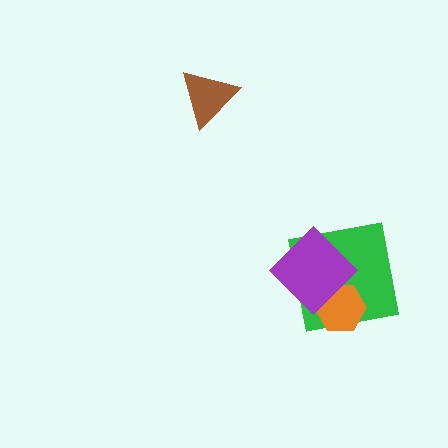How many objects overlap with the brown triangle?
0 objects overlap with the brown triangle.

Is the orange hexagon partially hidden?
Yes, it is partially covered by another shape.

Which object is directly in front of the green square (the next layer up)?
The orange hexagon is directly in front of the green square.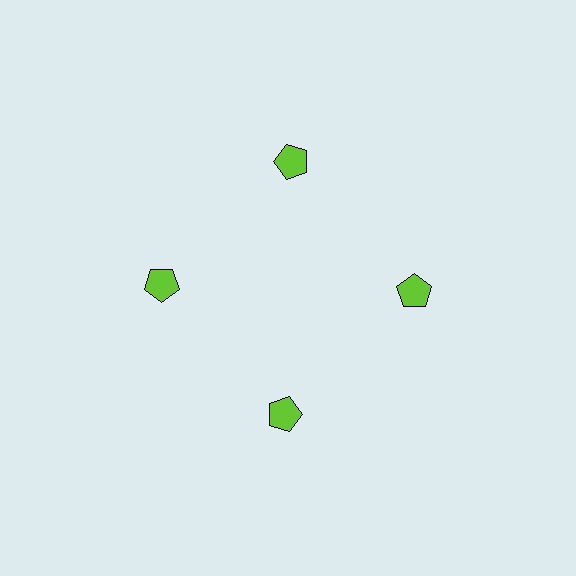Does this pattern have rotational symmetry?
Yes, this pattern has 4-fold rotational symmetry. It looks the same after rotating 90 degrees around the center.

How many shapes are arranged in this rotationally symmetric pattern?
There are 4 shapes, arranged in 4 groups of 1.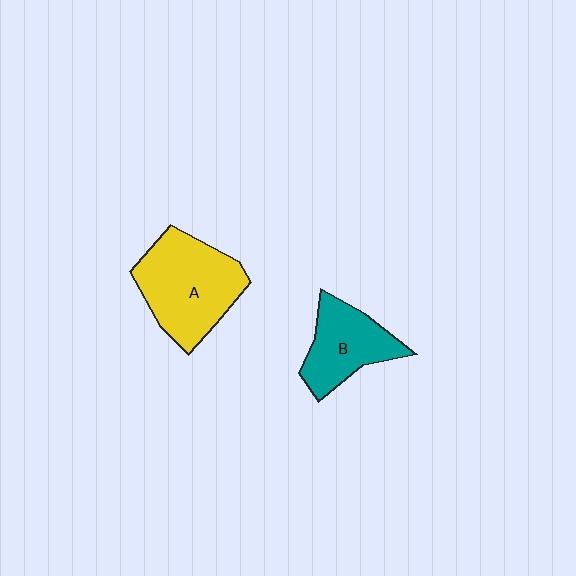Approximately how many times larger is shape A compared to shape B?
Approximately 1.5 times.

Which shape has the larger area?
Shape A (yellow).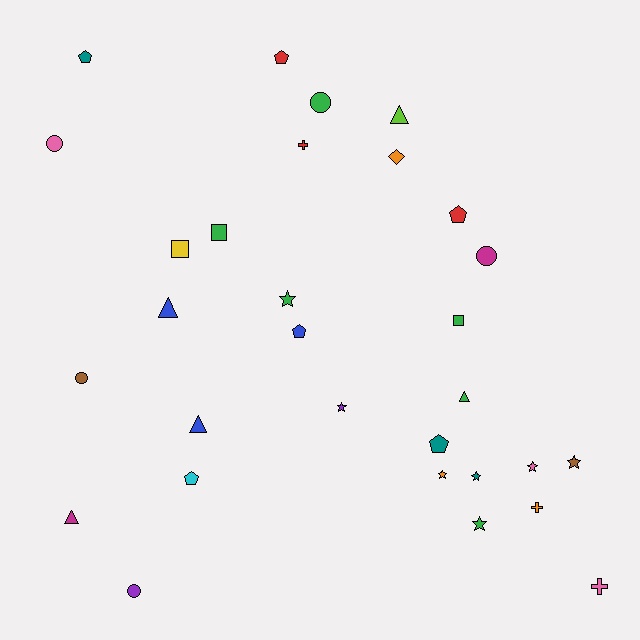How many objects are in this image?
There are 30 objects.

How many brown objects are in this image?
There are 2 brown objects.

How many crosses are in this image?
There are 3 crosses.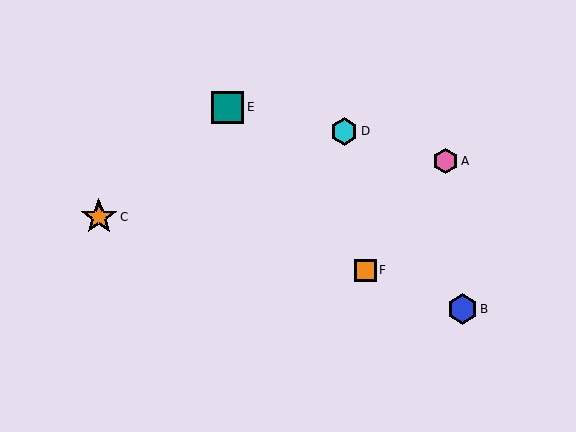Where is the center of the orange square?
The center of the orange square is at (366, 270).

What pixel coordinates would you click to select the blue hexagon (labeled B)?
Click at (462, 309) to select the blue hexagon B.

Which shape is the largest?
The orange star (labeled C) is the largest.